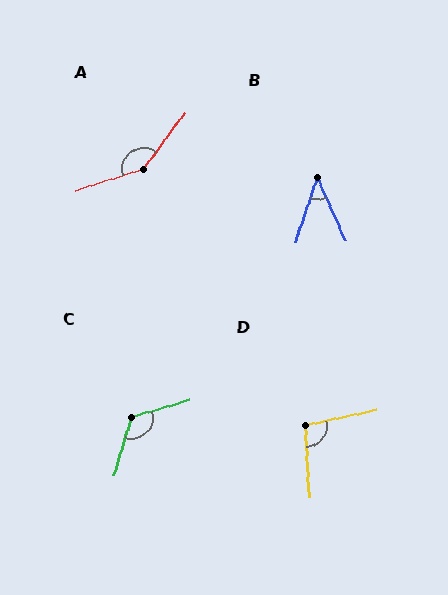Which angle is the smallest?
B, at approximately 43 degrees.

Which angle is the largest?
A, at approximately 144 degrees.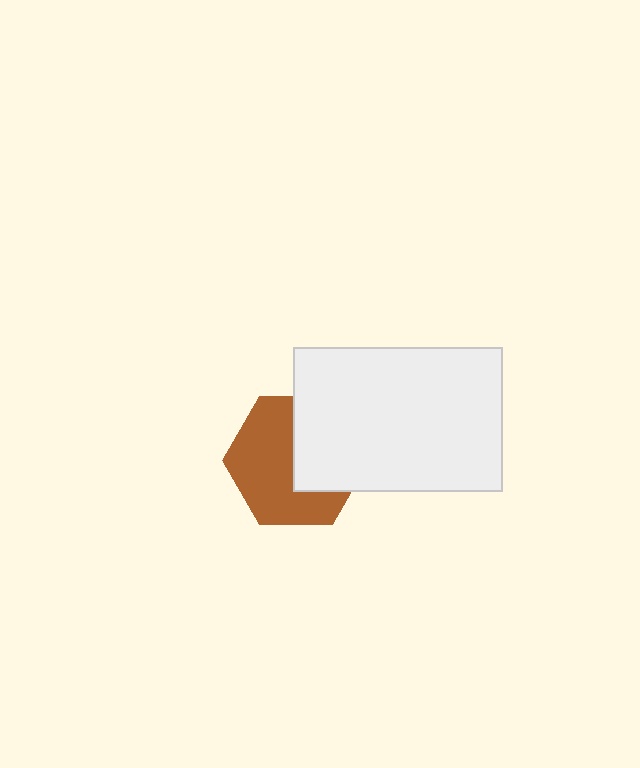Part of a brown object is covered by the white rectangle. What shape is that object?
It is a hexagon.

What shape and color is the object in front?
The object in front is a white rectangle.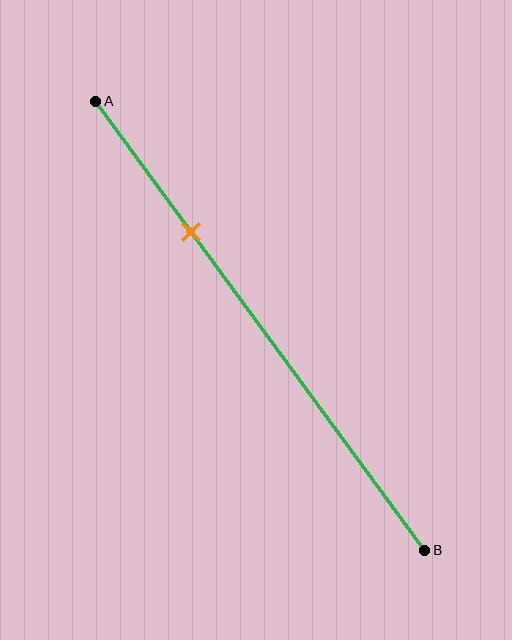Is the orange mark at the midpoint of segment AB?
No, the mark is at about 30% from A, not at the 50% midpoint.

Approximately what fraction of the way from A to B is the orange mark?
The orange mark is approximately 30% of the way from A to B.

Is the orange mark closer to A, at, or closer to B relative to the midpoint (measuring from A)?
The orange mark is closer to point A than the midpoint of segment AB.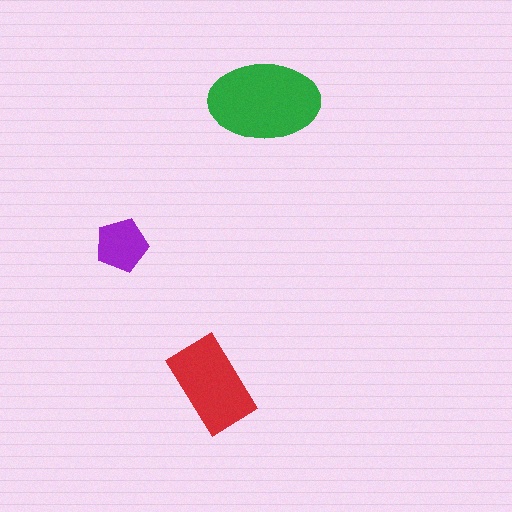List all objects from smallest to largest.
The purple pentagon, the red rectangle, the green ellipse.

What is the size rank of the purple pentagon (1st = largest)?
3rd.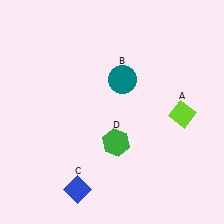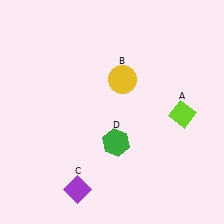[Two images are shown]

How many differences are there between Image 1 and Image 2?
There are 2 differences between the two images.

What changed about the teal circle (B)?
In Image 1, B is teal. In Image 2, it changed to yellow.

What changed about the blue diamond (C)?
In Image 1, C is blue. In Image 2, it changed to purple.